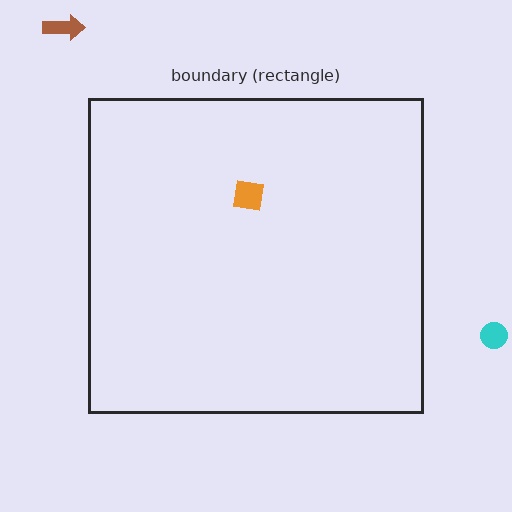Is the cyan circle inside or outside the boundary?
Outside.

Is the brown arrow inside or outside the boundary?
Outside.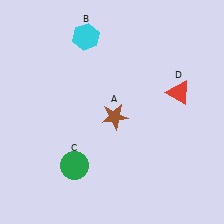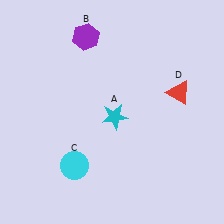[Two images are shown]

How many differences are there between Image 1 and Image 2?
There are 3 differences between the two images.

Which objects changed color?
A changed from brown to cyan. B changed from cyan to purple. C changed from green to cyan.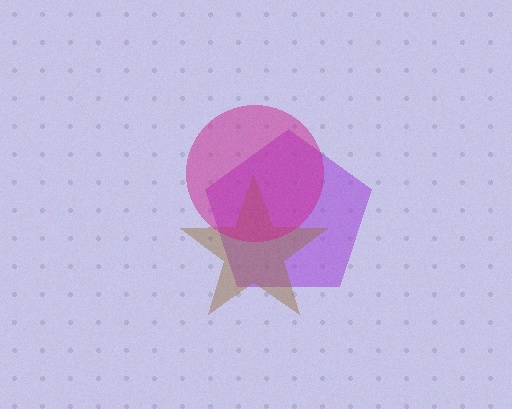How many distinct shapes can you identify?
There are 3 distinct shapes: a purple pentagon, a brown star, a magenta circle.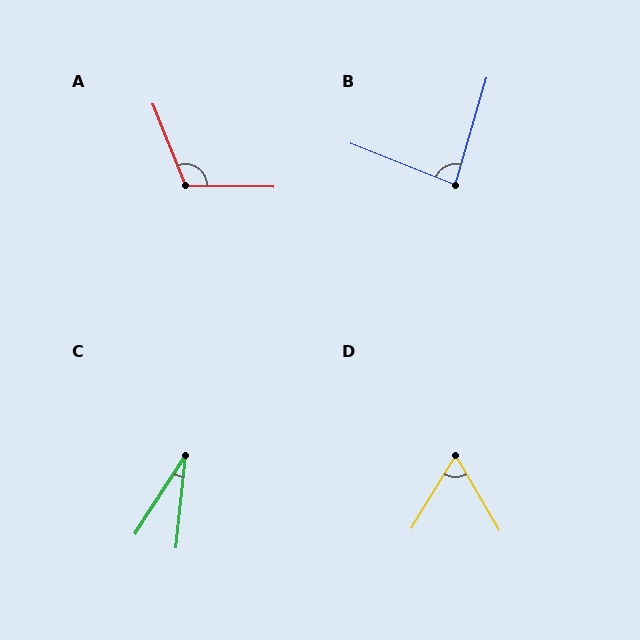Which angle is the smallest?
C, at approximately 27 degrees.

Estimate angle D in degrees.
Approximately 61 degrees.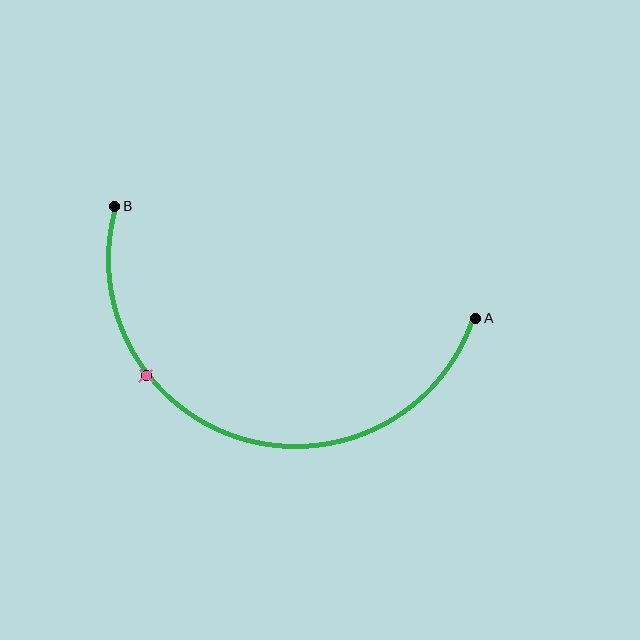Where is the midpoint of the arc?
The arc midpoint is the point on the curve farthest from the straight line joining A and B. It sits below that line.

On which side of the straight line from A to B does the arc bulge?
The arc bulges below the straight line connecting A and B.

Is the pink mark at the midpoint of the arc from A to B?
No. The pink mark lies on the arc but is closer to endpoint B. The arc midpoint would be at the point on the curve equidistant along the arc from both A and B.